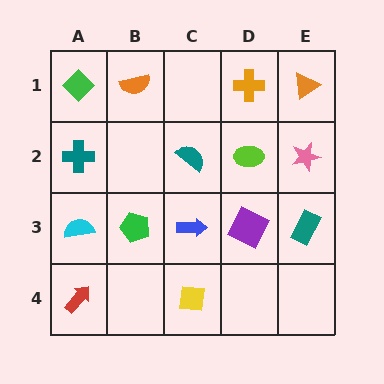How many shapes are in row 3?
5 shapes.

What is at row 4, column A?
A red arrow.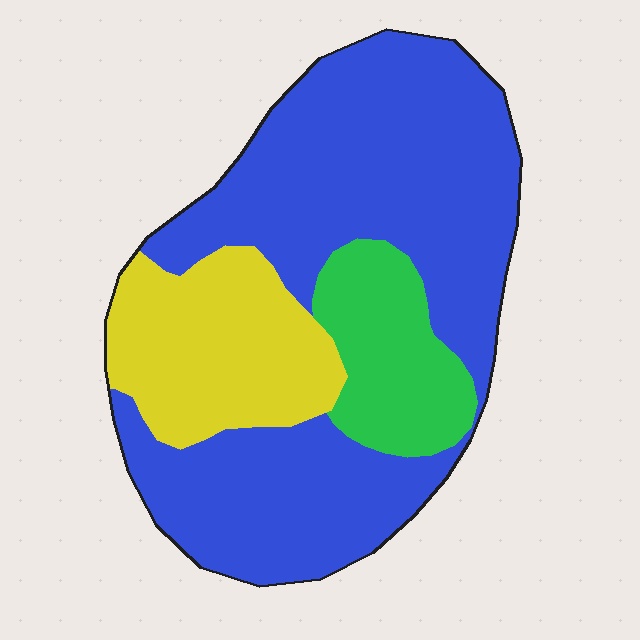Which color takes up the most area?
Blue, at roughly 65%.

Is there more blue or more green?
Blue.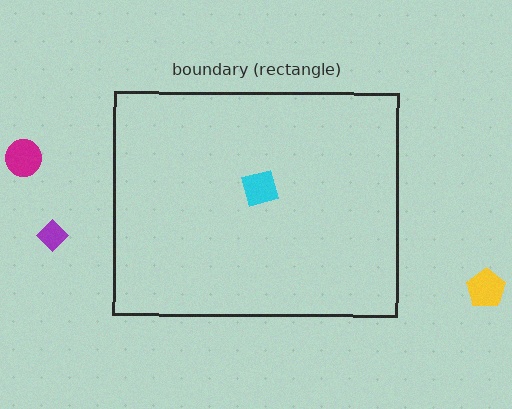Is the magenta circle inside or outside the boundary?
Outside.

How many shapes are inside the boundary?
1 inside, 3 outside.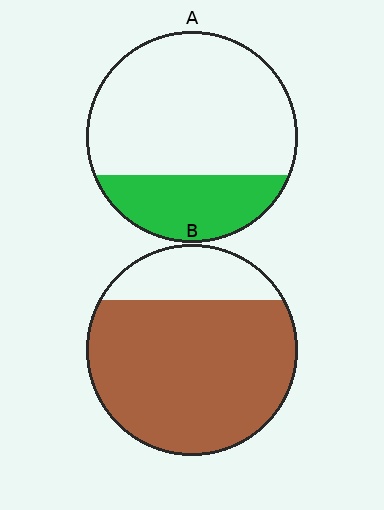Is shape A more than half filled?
No.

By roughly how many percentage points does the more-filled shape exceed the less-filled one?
By roughly 50 percentage points (B over A).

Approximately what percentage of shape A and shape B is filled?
A is approximately 30% and B is approximately 80%.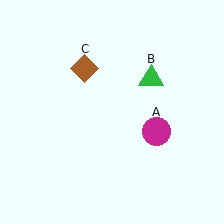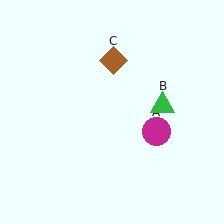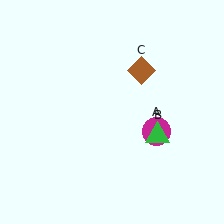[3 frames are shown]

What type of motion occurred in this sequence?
The green triangle (object B), brown diamond (object C) rotated clockwise around the center of the scene.